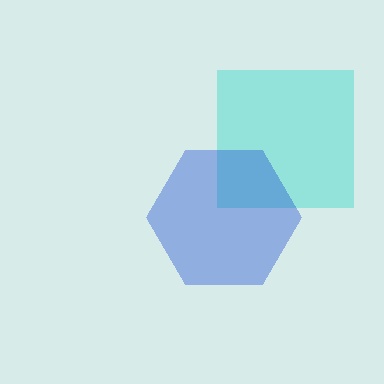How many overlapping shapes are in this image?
There are 2 overlapping shapes in the image.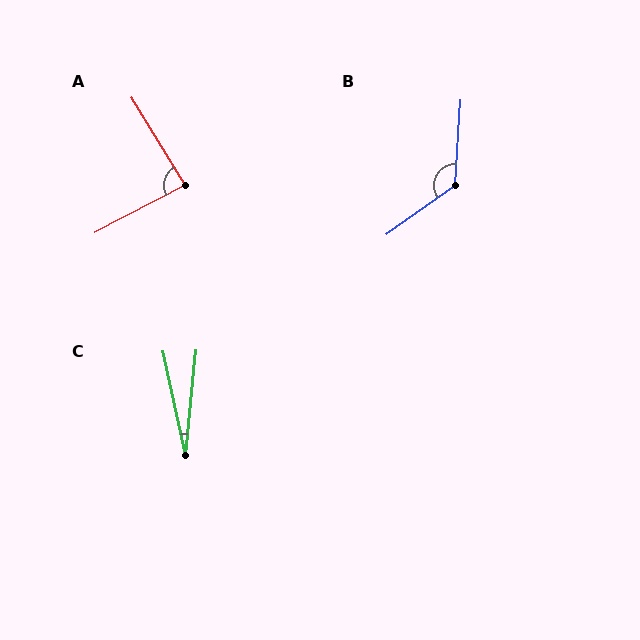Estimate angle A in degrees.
Approximately 86 degrees.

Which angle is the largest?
B, at approximately 129 degrees.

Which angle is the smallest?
C, at approximately 18 degrees.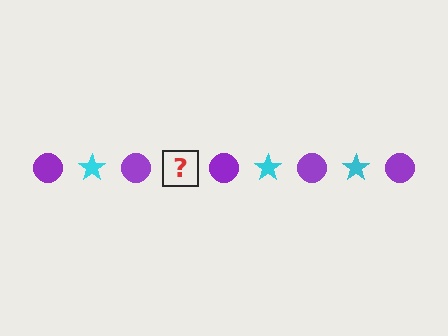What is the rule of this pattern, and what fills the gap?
The rule is that the pattern alternates between purple circle and cyan star. The gap should be filled with a cyan star.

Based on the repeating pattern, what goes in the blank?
The blank should be a cyan star.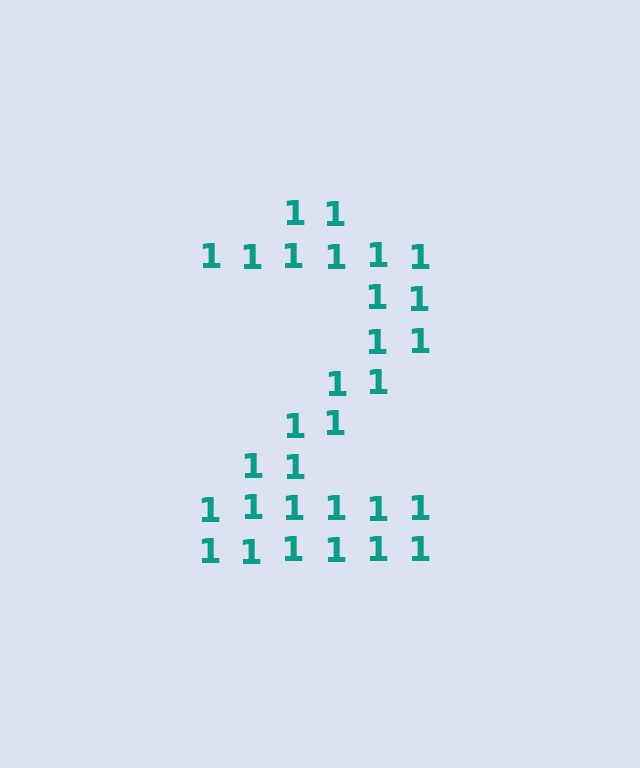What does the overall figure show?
The overall figure shows the digit 2.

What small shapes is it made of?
It is made of small digit 1's.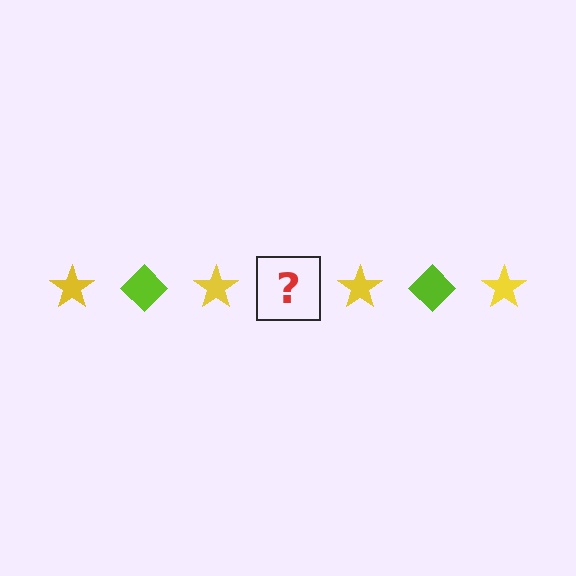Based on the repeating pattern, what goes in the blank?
The blank should be a lime diamond.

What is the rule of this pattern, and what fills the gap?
The rule is that the pattern alternates between yellow star and lime diamond. The gap should be filled with a lime diamond.